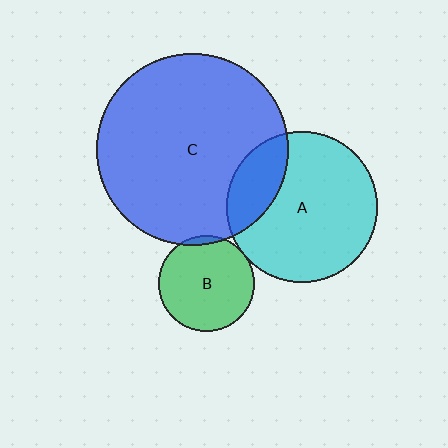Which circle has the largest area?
Circle C (blue).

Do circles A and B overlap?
Yes.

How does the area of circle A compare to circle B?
Approximately 2.5 times.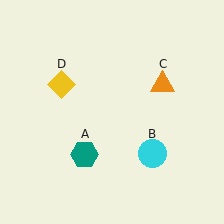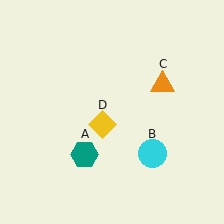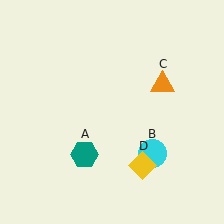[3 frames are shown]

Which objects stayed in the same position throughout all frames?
Teal hexagon (object A) and cyan circle (object B) and orange triangle (object C) remained stationary.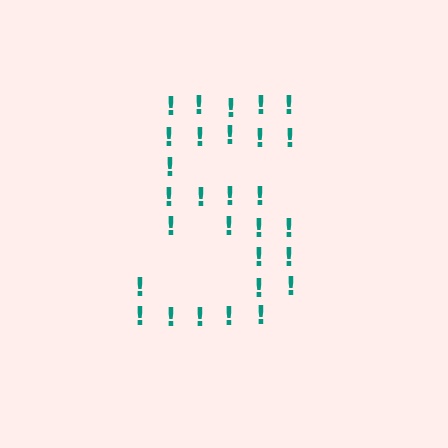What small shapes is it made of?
It is made of small exclamation marks.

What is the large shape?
The large shape is the digit 5.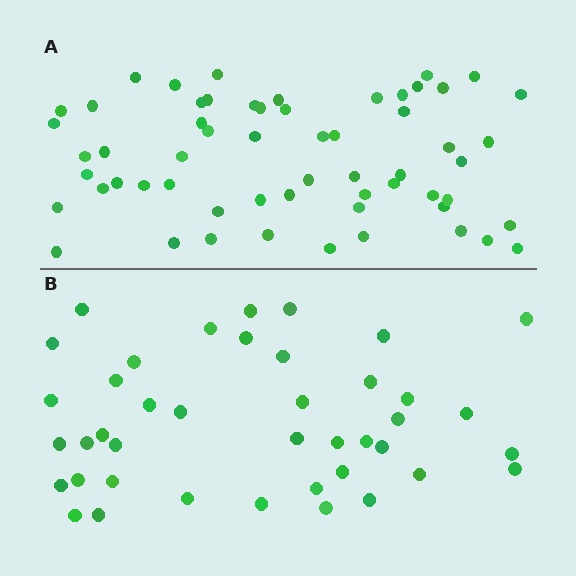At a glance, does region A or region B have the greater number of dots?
Region A (the top region) has more dots.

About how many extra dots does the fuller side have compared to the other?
Region A has approximately 20 more dots than region B.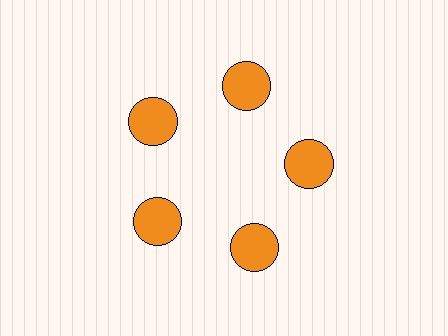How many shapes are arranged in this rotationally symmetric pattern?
There are 5 shapes, arranged in 5 groups of 1.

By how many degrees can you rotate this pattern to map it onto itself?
The pattern maps onto itself every 72 degrees of rotation.